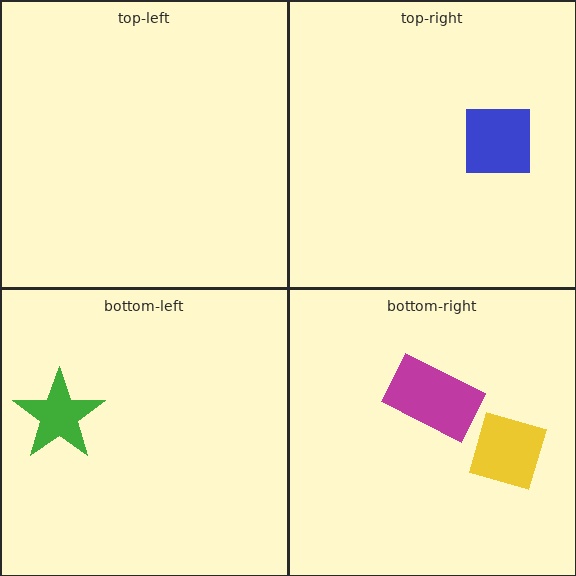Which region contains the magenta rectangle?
The bottom-right region.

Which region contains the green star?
The bottom-left region.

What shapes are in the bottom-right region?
The yellow diamond, the magenta rectangle.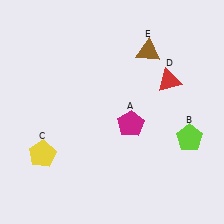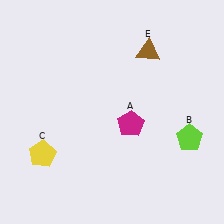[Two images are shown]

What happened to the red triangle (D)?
The red triangle (D) was removed in Image 2. It was in the top-right area of Image 1.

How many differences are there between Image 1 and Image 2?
There is 1 difference between the two images.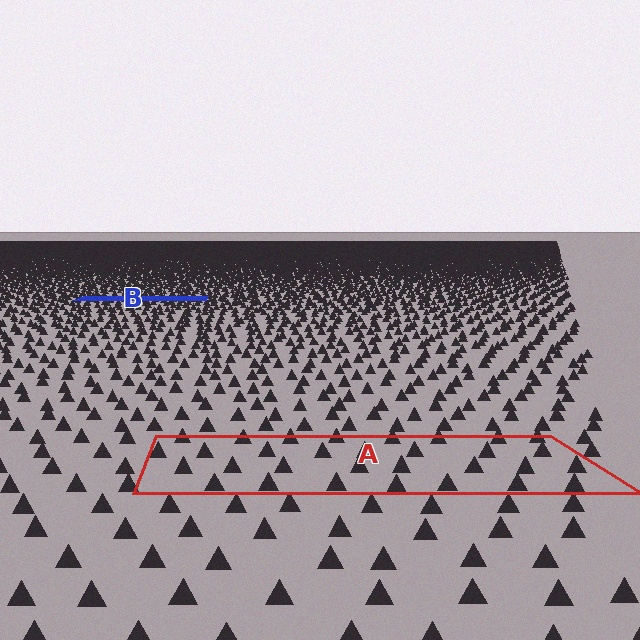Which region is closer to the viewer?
Region A is closer. The texture elements there are larger and more spread out.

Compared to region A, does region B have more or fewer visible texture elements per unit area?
Region B has more texture elements per unit area — they are packed more densely because it is farther away.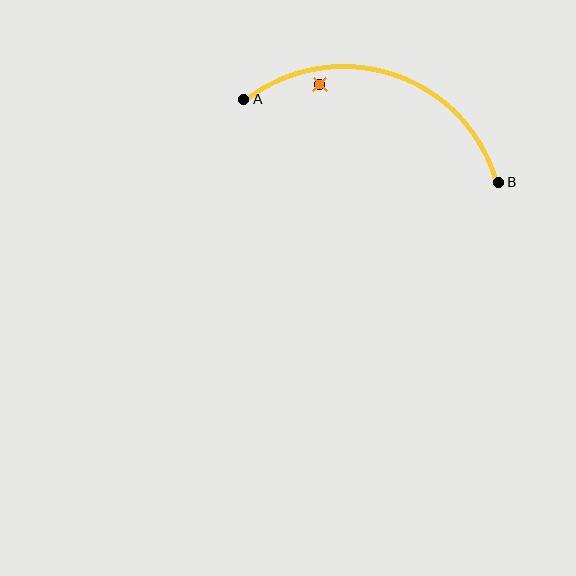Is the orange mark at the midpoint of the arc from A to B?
No — the orange mark does not lie on the arc at all. It sits slightly inside the curve.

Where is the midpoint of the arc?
The arc midpoint is the point on the curve farthest from the straight line joining A and B. It sits above that line.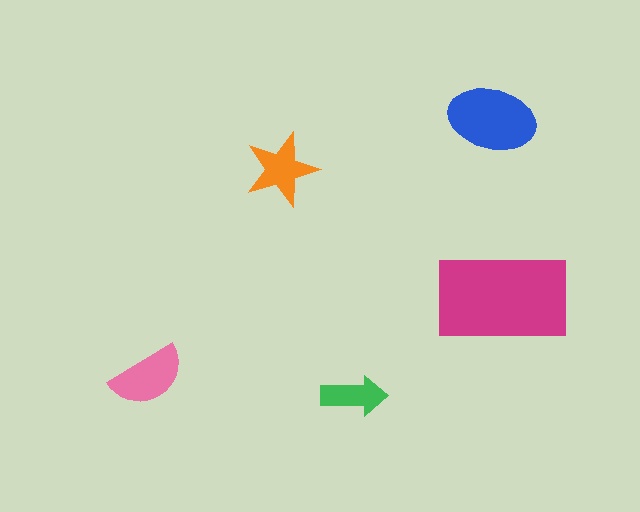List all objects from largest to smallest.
The magenta rectangle, the blue ellipse, the pink semicircle, the orange star, the green arrow.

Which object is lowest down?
The green arrow is bottommost.